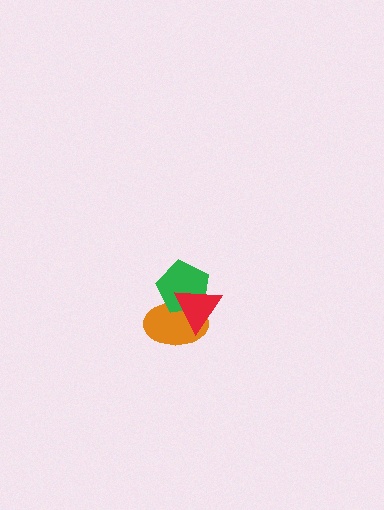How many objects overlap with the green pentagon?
2 objects overlap with the green pentagon.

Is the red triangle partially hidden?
No, no other shape covers it.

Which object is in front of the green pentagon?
The red triangle is in front of the green pentagon.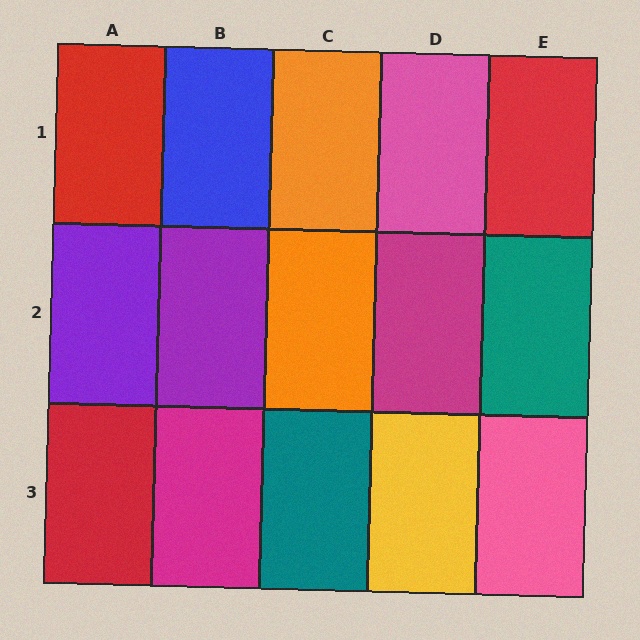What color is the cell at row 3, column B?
Magenta.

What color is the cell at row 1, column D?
Pink.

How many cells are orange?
2 cells are orange.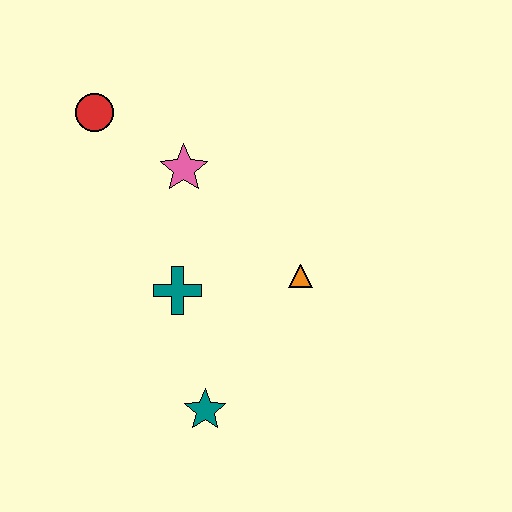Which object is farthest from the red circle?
The teal star is farthest from the red circle.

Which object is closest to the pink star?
The red circle is closest to the pink star.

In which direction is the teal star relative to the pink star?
The teal star is below the pink star.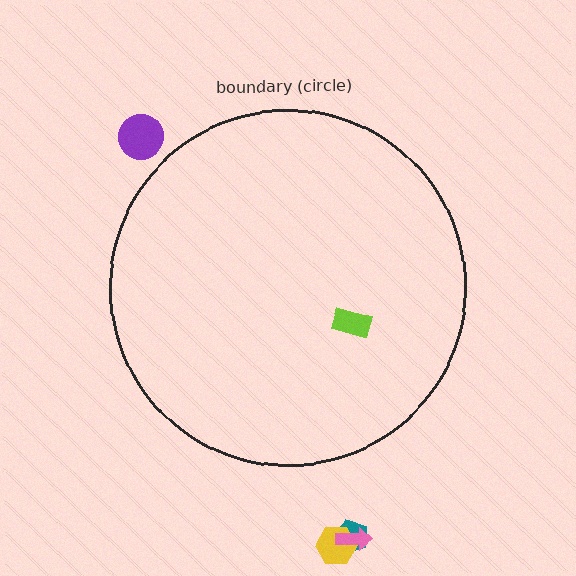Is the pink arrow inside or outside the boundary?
Outside.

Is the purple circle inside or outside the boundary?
Outside.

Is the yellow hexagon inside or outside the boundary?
Outside.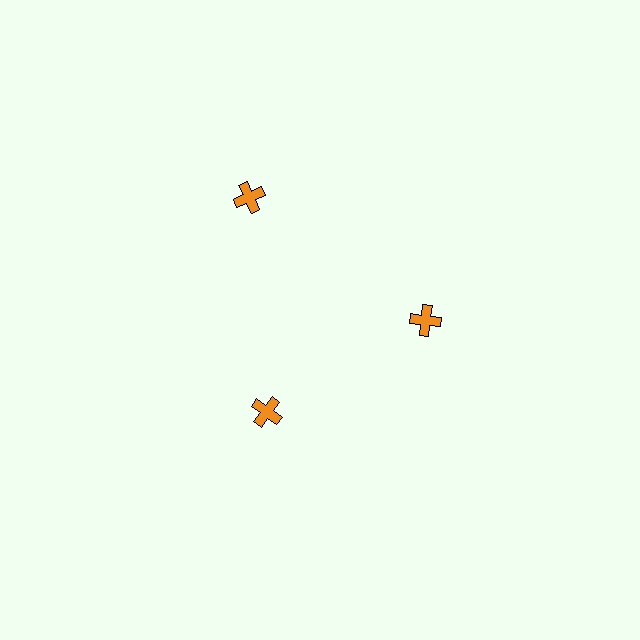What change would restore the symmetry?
The symmetry would be restored by moving it inward, back onto the ring so that all 3 crosses sit at equal angles and equal distance from the center.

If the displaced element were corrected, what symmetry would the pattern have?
It would have 3-fold rotational symmetry — the pattern would map onto itself every 120 degrees.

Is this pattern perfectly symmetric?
No. The 3 orange crosses are arranged in a ring, but one element near the 11 o'clock position is pushed outward from the center, breaking the 3-fold rotational symmetry.